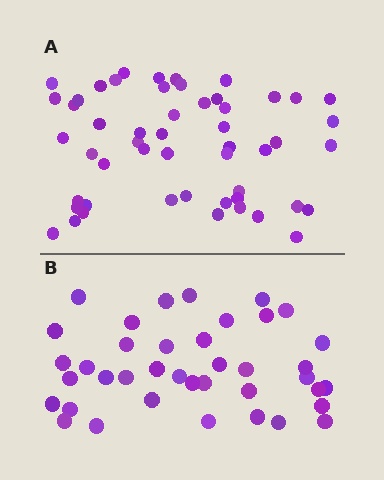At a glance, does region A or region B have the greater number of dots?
Region A (the top region) has more dots.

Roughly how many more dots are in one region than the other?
Region A has approximately 15 more dots than region B.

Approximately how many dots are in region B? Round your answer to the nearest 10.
About 40 dots. (The exact count is 39, which rounds to 40.)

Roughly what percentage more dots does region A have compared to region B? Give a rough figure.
About 35% more.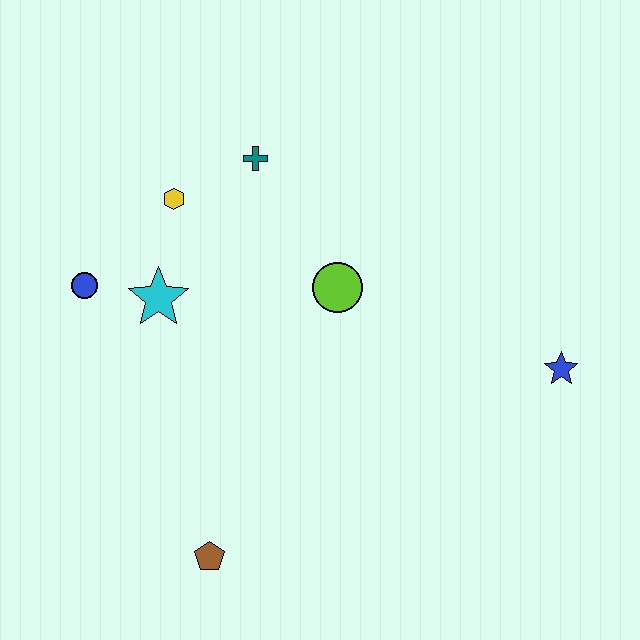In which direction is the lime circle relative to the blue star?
The lime circle is to the left of the blue star.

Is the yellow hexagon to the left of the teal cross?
Yes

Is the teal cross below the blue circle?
No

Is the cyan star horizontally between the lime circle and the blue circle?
Yes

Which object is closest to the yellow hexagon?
The teal cross is closest to the yellow hexagon.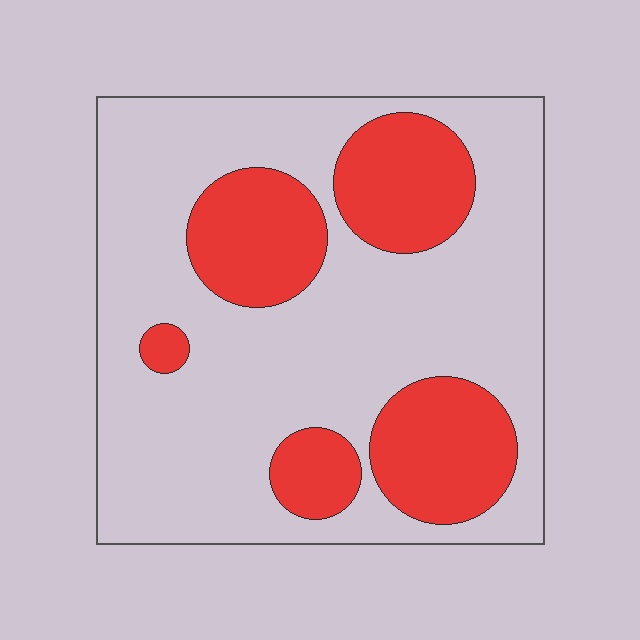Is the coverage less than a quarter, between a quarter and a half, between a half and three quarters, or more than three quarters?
Between a quarter and a half.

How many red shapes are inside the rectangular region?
5.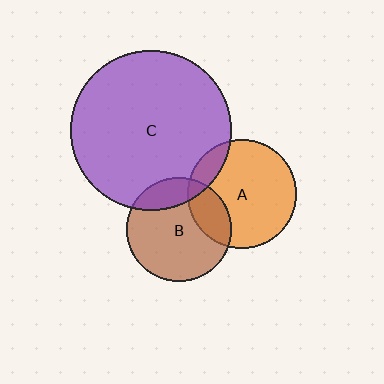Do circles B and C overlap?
Yes.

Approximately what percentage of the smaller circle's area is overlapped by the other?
Approximately 20%.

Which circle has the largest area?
Circle C (purple).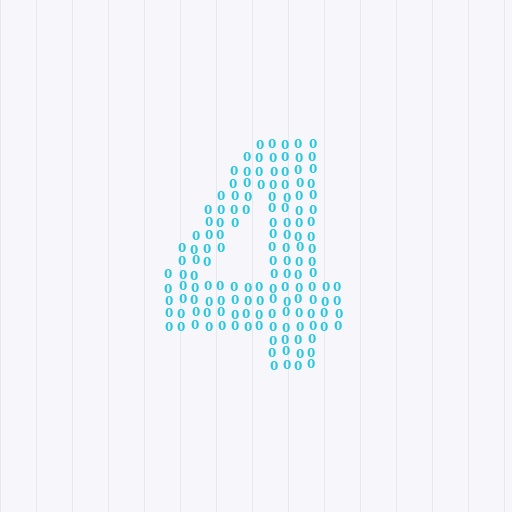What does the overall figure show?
The overall figure shows the digit 4.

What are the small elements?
The small elements are digit 0's.